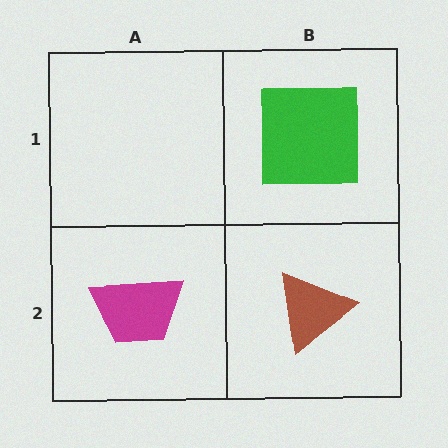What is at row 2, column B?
A brown triangle.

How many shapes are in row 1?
1 shape.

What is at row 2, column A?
A magenta trapezoid.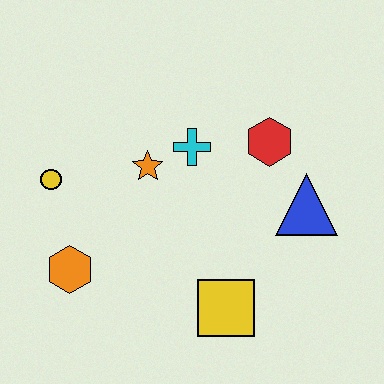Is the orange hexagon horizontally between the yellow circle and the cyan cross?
Yes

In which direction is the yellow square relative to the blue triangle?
The yellow square is below the blue triangle.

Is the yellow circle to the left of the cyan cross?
Yes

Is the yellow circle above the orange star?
No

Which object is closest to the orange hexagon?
The yellow circle is closest to the orange hexagon.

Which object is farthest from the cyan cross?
The orange hexagon is farthest from the cyan cross.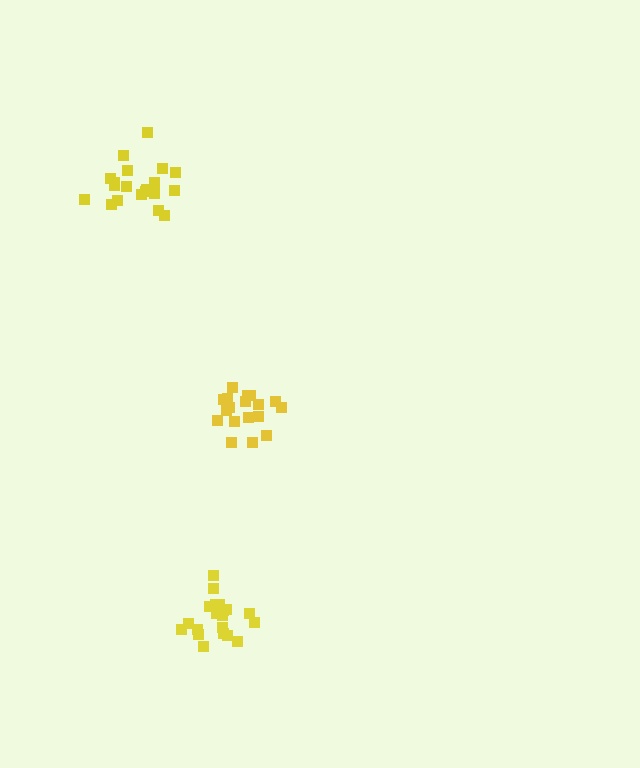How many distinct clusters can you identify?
There are 3 distinct clusters.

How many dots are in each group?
Group 1: 20 dots, Group 2: 18 dots, Group 3: 21 dots (59 total).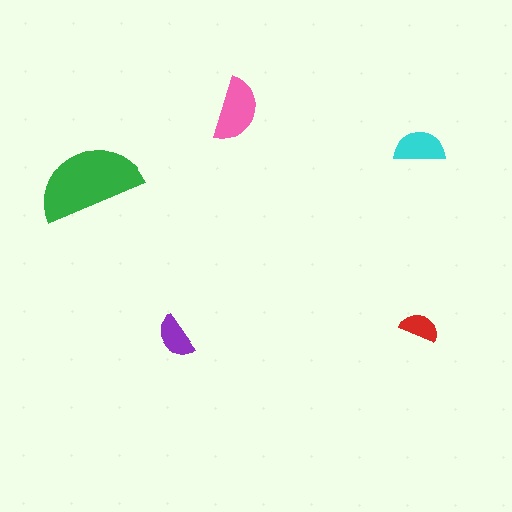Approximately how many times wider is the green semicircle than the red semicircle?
About 2.5 times wider.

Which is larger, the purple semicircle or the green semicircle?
The green one.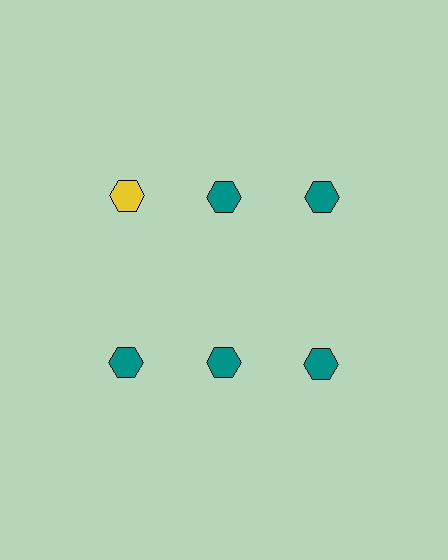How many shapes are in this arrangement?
There are 6 shapes arranged in a grid pattern.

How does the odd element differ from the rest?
It has a different color: yellow instead of teal.